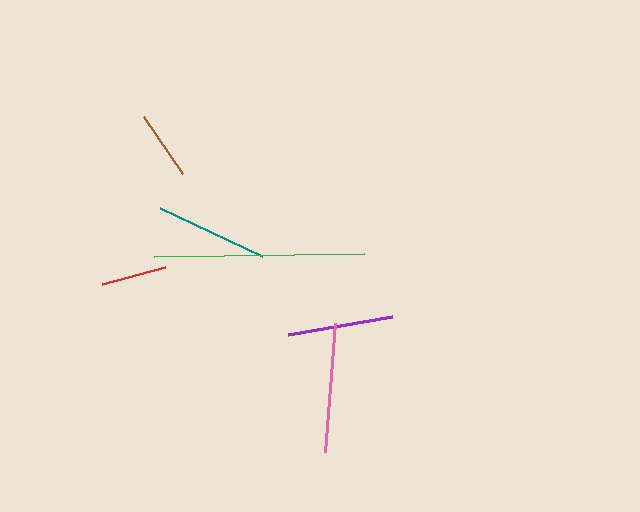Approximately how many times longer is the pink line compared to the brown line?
The pink line is approximately 1.9 times the length of the brown line.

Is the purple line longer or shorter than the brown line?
The purple line is longer than the brown line.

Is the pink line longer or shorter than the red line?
The pink line is longer than the red line.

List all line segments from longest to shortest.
From longest to shortest: green, pink, teal, purple, brown, red.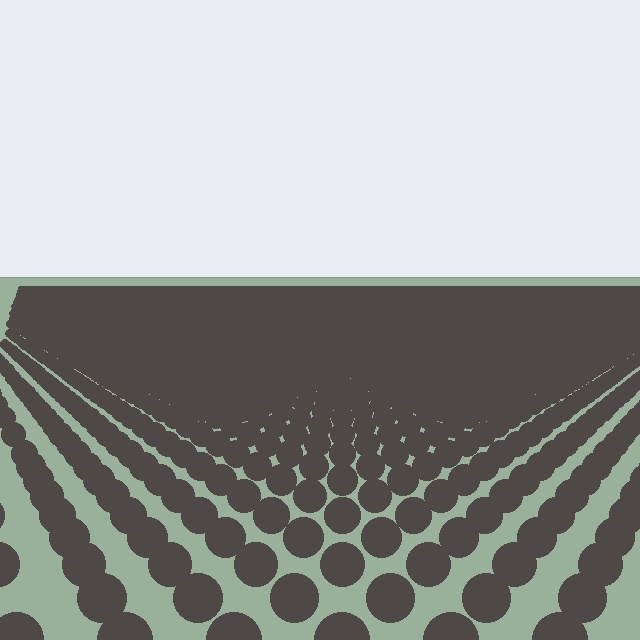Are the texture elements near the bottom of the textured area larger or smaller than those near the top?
Larger. Near the bottom, elements are closer to the viewer and appear at a bigger on-screen size.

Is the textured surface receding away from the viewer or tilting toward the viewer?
The surface is receding away from the viewer. Texture elements get smaller and denser toward the top.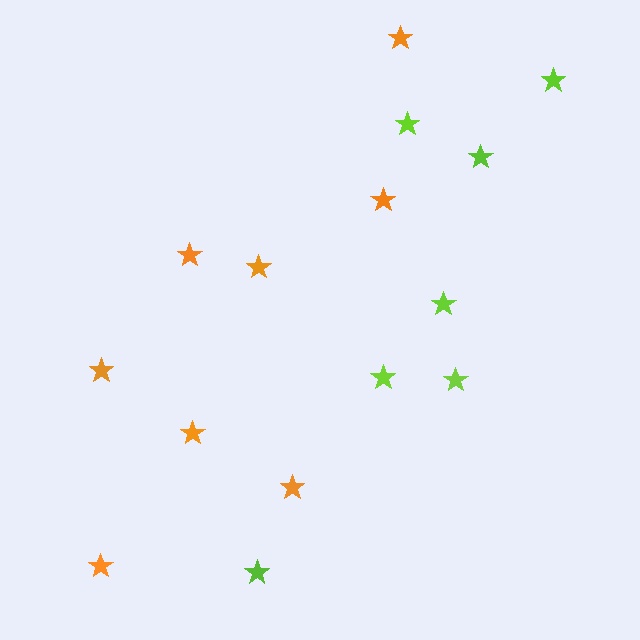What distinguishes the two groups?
There are 2 groups: one group of orange stars (8) and one group of lime stars (7).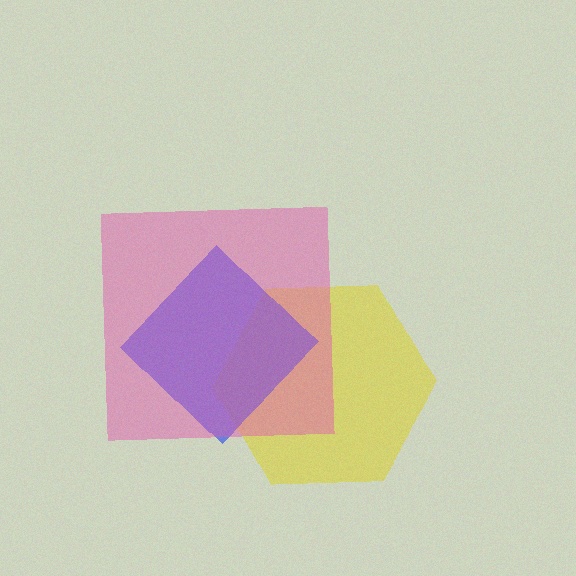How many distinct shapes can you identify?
There are 3 distinct shapes: a yellow hexagon, a blue diamond, a pink square.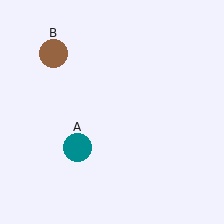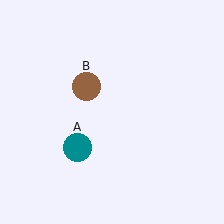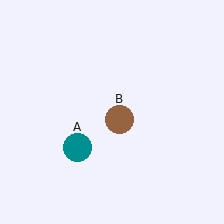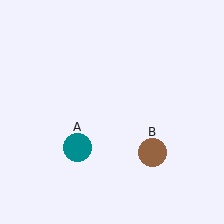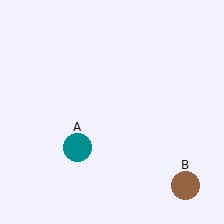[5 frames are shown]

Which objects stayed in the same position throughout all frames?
Teal circle (object A) remained stationary.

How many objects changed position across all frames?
1 object changed position: brown circle (object B).